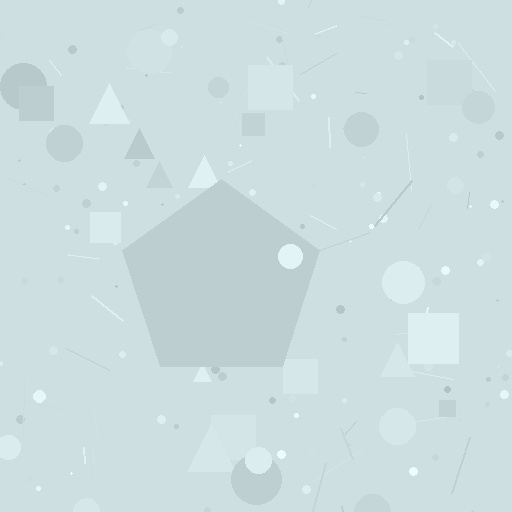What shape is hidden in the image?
A pentagon is hidden in the image.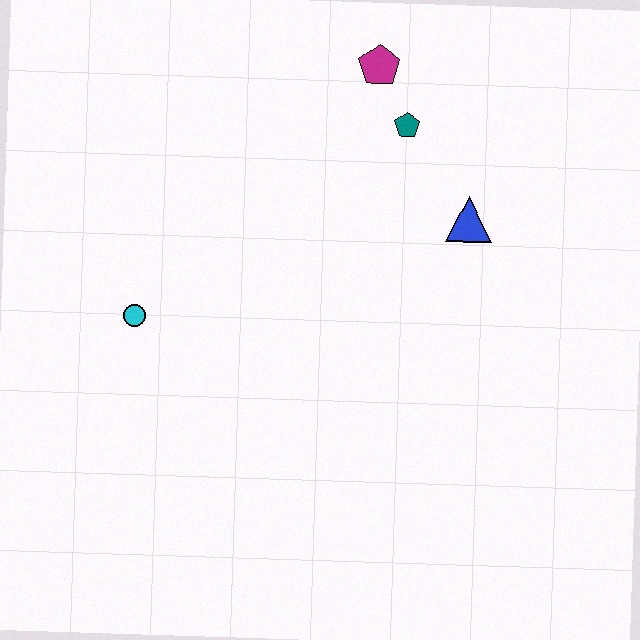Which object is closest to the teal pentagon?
The magenta pentagon is closest to the teal pentagon.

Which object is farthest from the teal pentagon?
The cyan circle is farthest from the teal pentagon.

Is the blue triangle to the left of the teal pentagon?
No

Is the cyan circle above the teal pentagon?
No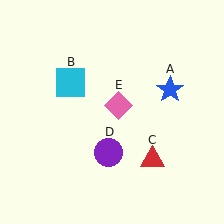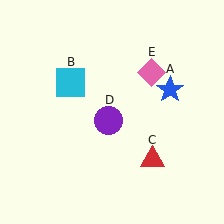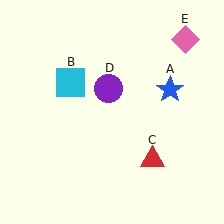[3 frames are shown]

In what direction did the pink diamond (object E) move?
The pink diamond (object E) moved up and to the right.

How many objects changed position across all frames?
2 objects changed position: purple circle (object D), pink diamond (object E).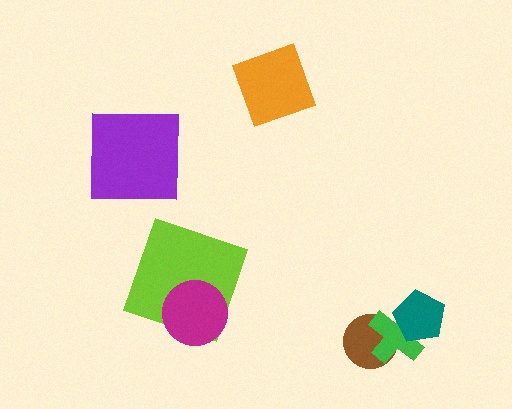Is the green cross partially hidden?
Yes, it is partially covered by another shape.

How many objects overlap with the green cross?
2 objects overlap with the green cross.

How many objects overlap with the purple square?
0 objects overlap with the purple square.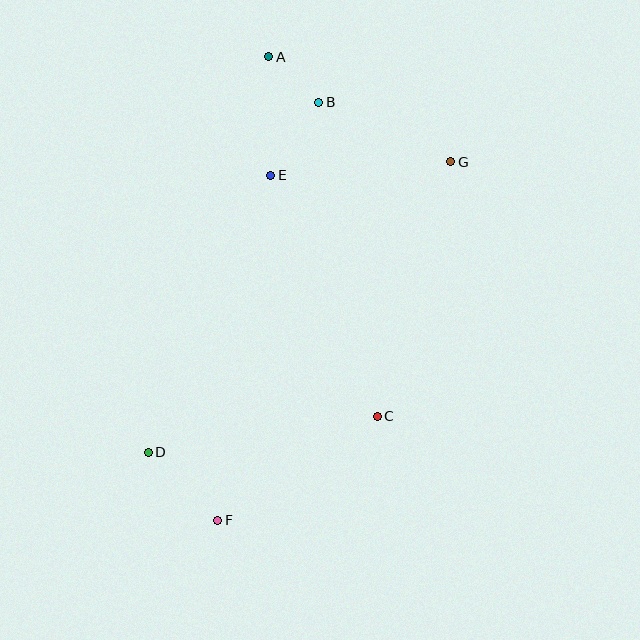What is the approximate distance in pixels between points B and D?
The distance between B and D is approximately 389 pixels.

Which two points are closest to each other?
Points A and B are closest to each other.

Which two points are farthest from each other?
Points A and F are farthest from each other.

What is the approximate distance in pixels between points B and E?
The distance between B and E is approximately 87 pixels.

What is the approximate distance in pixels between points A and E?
The distance between A and E is approximately 119 pixels.